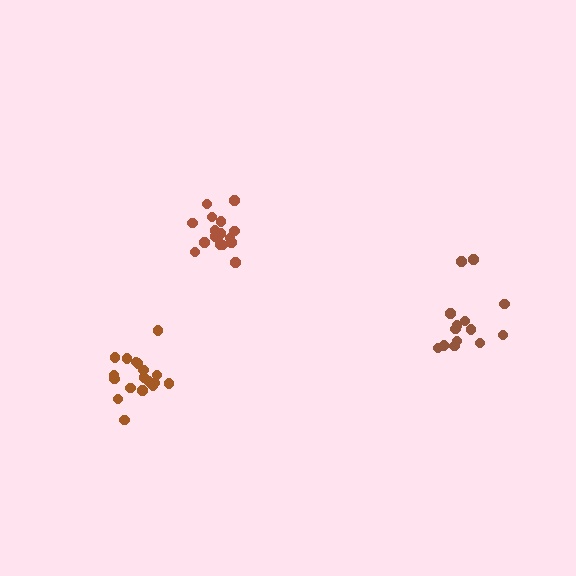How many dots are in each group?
Group 1: 14 dots, Group 2: 18 dots, Group 3: 17 dots (49 total).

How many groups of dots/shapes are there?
There are 3 groups.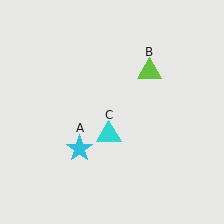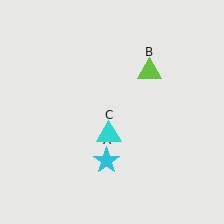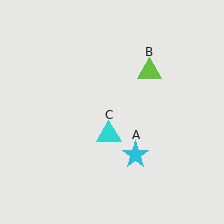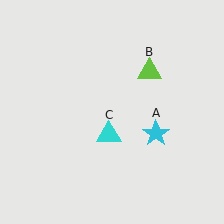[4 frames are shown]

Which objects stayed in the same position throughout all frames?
Lime triangle (object B) and cyan triangle (object C) remained stationary.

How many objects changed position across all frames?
1 object changed position: cyan star (object A).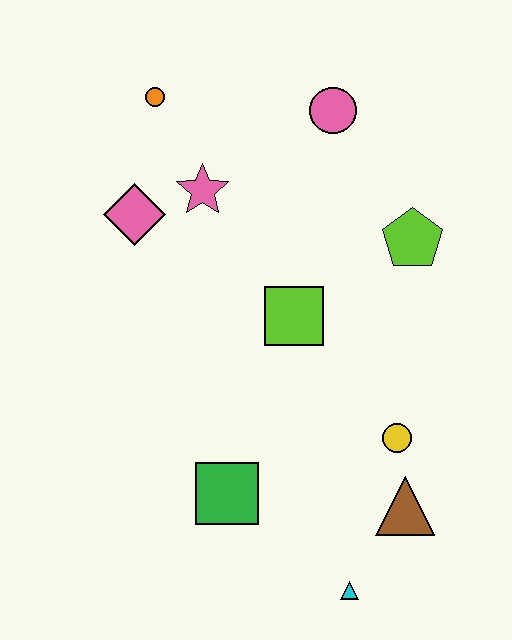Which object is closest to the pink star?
The pink diamond is closest to the pink star.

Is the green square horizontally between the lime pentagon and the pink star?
Yes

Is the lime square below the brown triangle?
No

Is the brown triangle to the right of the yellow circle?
Yes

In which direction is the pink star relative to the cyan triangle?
The pink star is above the cyan triangle.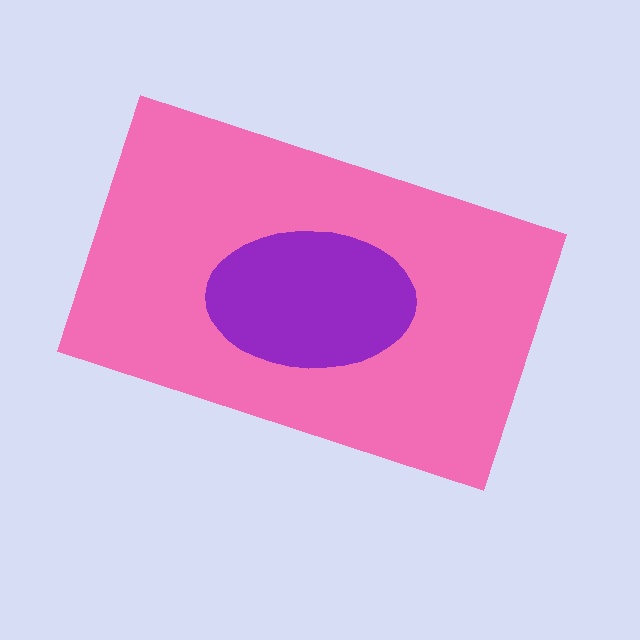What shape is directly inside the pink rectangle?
The purple ellipse.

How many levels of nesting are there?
2.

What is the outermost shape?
The pink rectangle.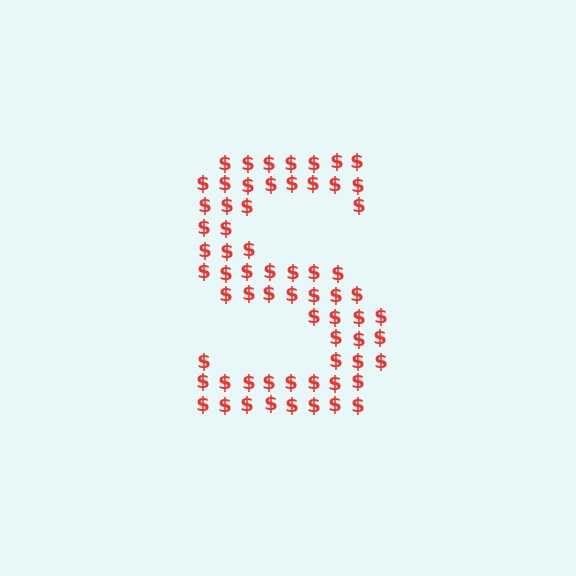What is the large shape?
The large shape is the letter S.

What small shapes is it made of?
It is made of small dollar signs.